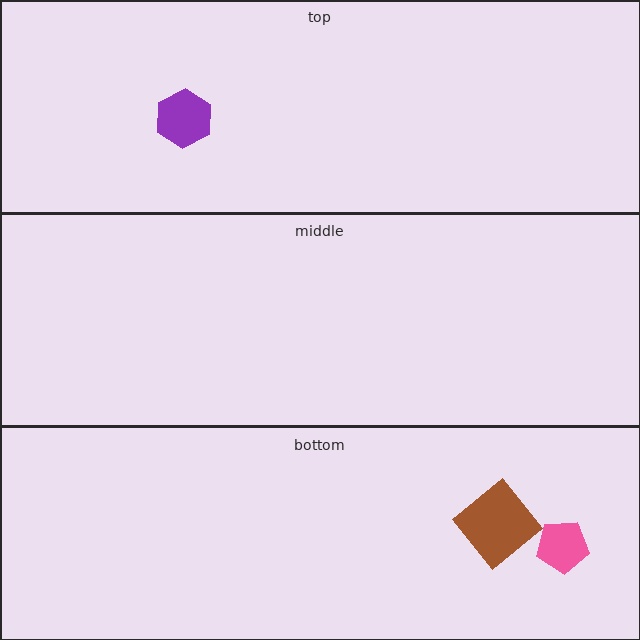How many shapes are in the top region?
1.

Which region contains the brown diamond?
The bottom region.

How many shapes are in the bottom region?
2.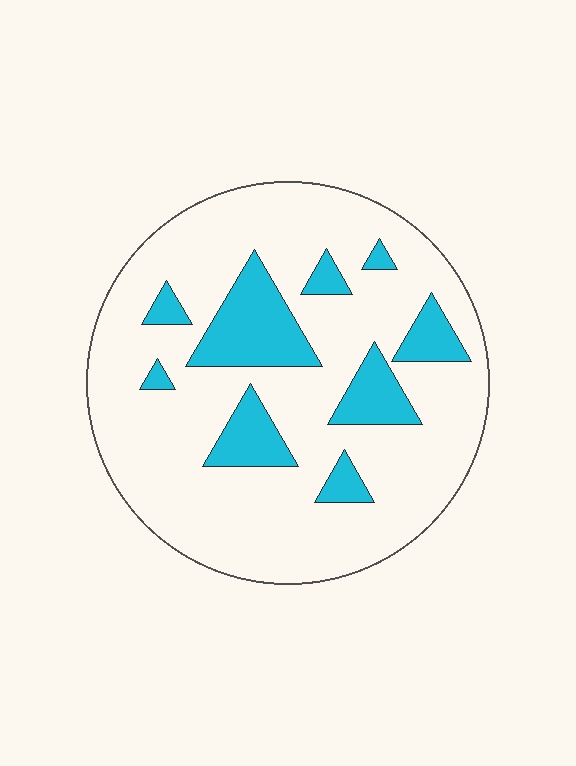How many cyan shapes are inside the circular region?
9.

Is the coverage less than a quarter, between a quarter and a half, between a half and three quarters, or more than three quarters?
Less than a quarter.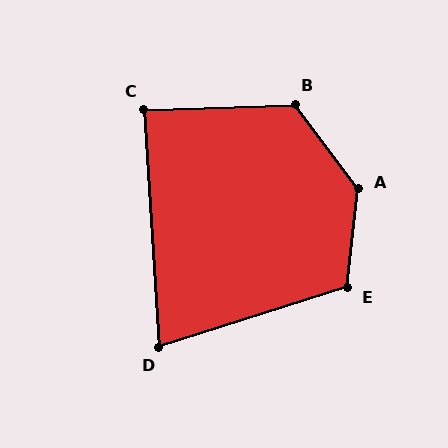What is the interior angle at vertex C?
Approximately 88 degrees (approximately right).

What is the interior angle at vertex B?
Approximately 125 degrees (obtuse).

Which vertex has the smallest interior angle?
D, at approximately 76 degrees.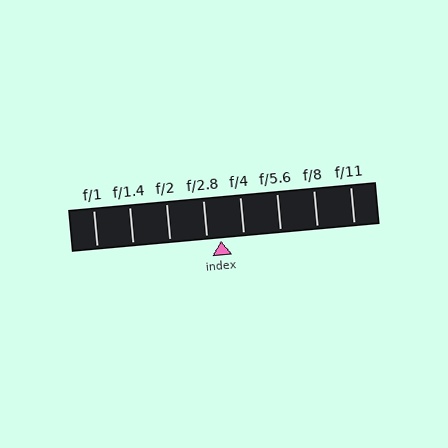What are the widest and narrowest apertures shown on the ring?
The widest aperture shown is f/1 and the narrowest is f/11.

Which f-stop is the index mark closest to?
The index mark is closest to f/2.8.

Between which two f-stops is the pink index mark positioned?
The index mark is between f/2.8 and f/4.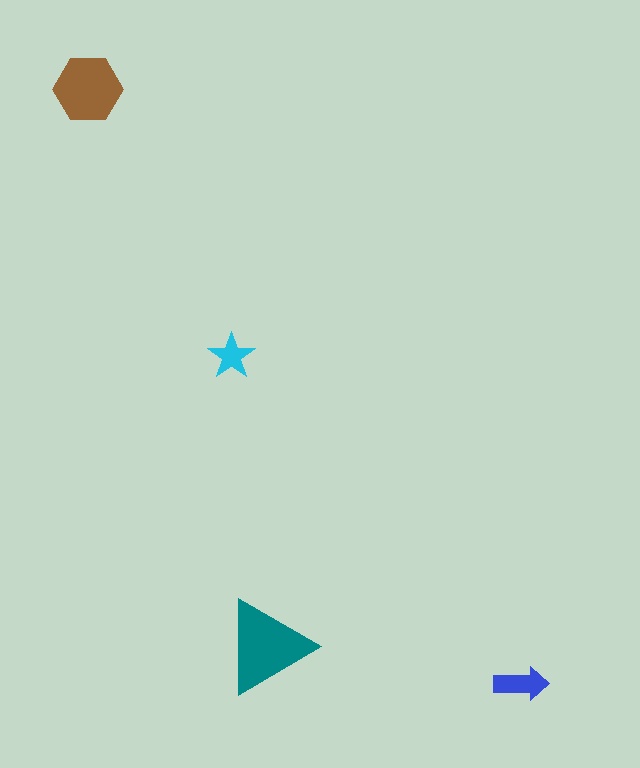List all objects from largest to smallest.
The teal triangle, the brown hexagon, the blue arrow, the cyan star.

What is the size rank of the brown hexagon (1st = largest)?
2nd.